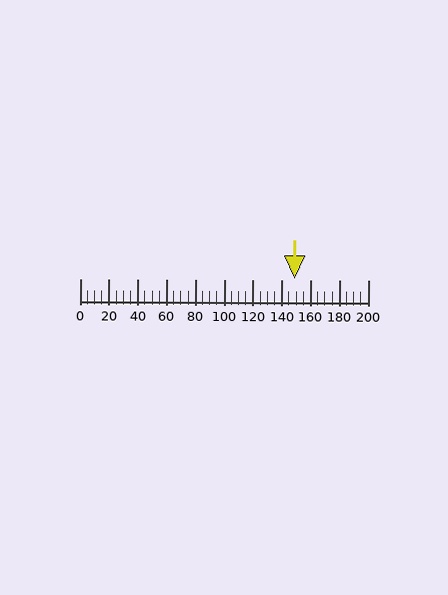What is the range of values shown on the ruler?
The ruler shows values from 0 to 200.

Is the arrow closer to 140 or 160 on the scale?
The arrow is closer to 140.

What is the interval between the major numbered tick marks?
The major tick marks are spaced 20 units apart.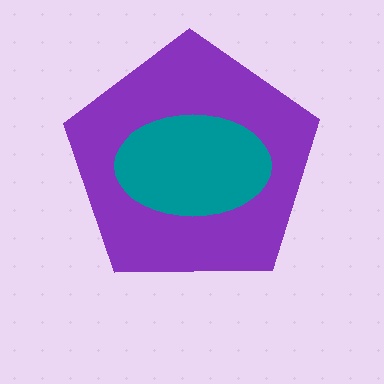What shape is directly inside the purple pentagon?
The teal ellipse.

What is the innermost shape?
The teal ellipse.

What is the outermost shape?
The purple pentagon.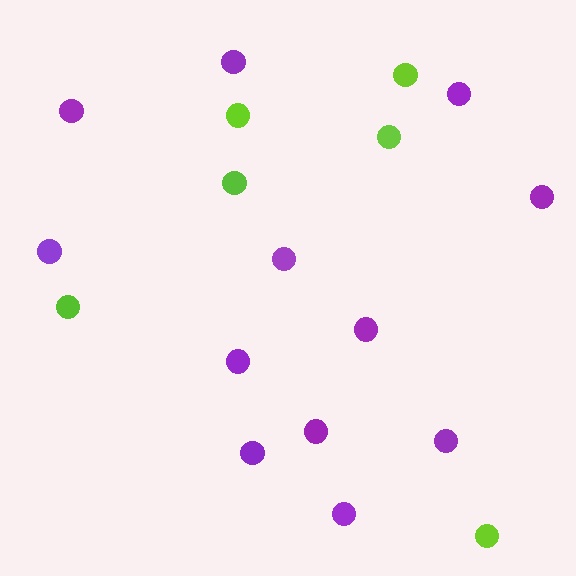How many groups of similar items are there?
There are 2 groups: one group of purple circles (12) and one group of lime circles (6).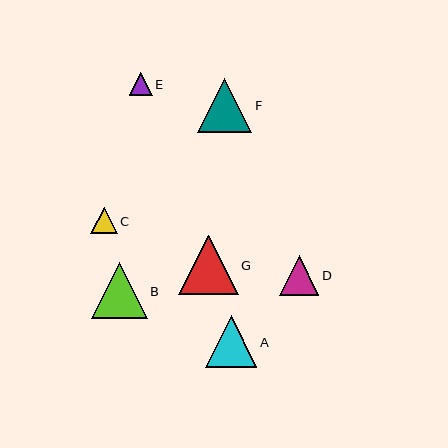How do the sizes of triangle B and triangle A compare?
Triangle B and triangle A are approximately the same size.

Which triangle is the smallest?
Triangle E is the smallest with a size of approximately 23 pixels.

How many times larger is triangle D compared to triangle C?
Triangle D is approximately 1.5 times the size of triangle C.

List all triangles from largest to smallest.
From largest to smallest: G, B, F, A, D, C, E.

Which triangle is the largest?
Triangle G is the largest with a size of approximately 60 pixels.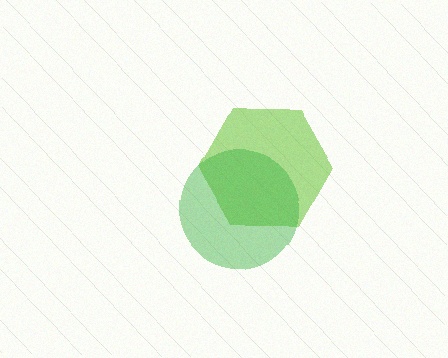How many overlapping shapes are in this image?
There are 2 overlapping shapes in the image.